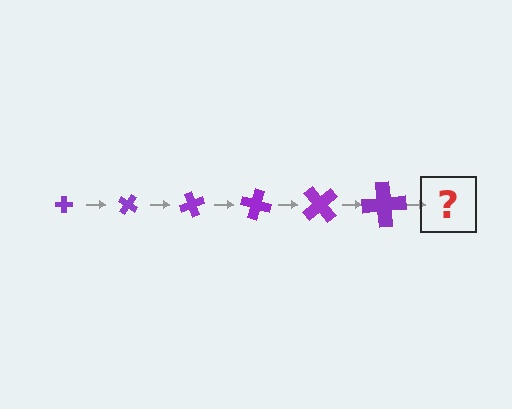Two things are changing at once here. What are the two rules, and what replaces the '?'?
The two rules are that the cross grows larger each step and it rotates 35 degrees each step. The '?' should be a cross, larger than the previous one and rotated 210 degrees from the start.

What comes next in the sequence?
The next element should be a cross, larger than the previous one and rotated 210 degrees from the start.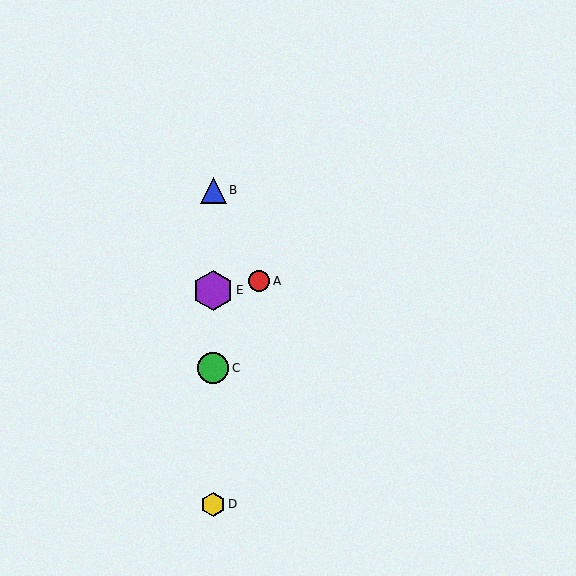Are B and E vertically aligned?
Yes, both are at x≈213.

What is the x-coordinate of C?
Object C is at x≈213.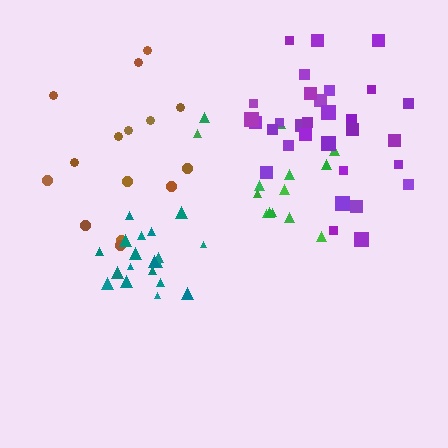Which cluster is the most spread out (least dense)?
Brown.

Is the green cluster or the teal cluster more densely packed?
Teal.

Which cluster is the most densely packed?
Teal.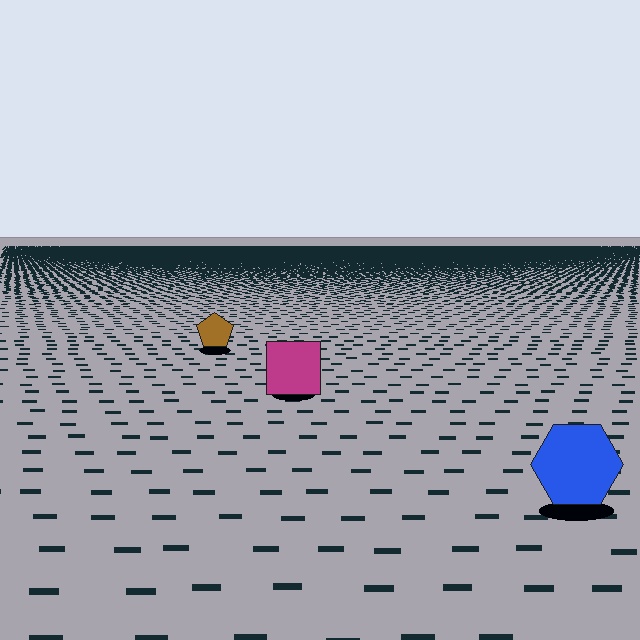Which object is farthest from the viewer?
The brown pentagon is farthest from the viewer. It appears smaller and the ground texture around it is denser.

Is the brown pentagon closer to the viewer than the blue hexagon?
No. The blue hexagon is closer — you can tell from the texture gradient: the ground texture is coarser near it.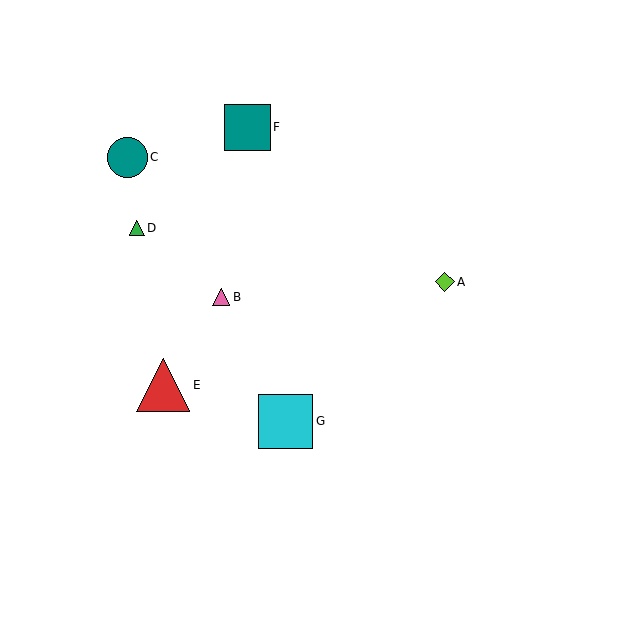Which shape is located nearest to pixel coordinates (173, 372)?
The red triangle (labeled E) at (163, 385) is nearest to that location.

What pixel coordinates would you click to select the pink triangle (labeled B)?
Click at (221, 297) to select the pink triangle B.